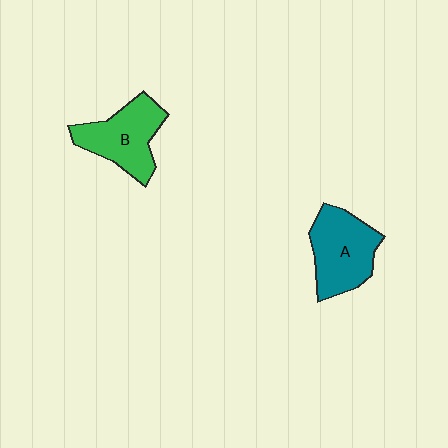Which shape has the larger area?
Shape A (teal).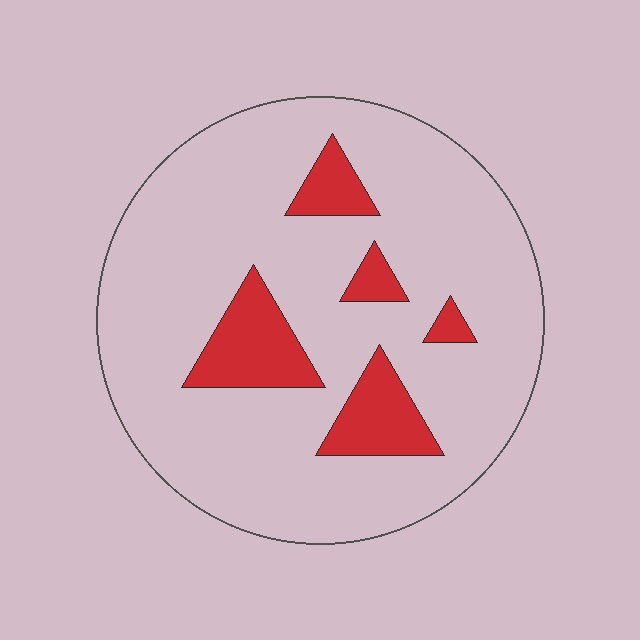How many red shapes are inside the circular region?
5.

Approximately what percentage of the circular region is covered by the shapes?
Approximately 15%.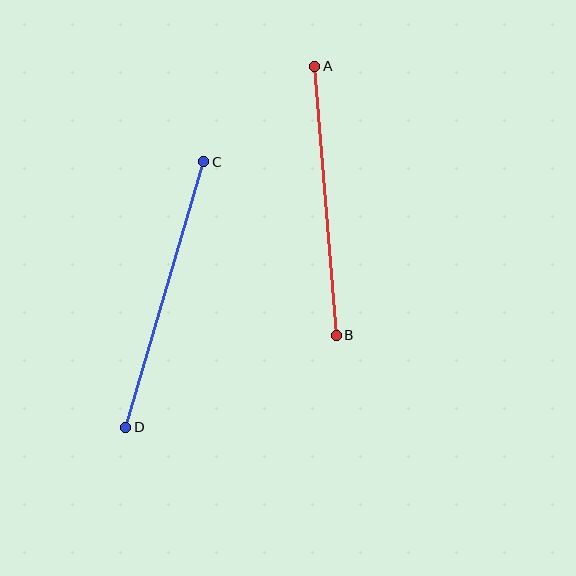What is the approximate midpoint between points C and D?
The midpoint is at approximately (165, 294) pixels.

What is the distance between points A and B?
The distance is approximately 270 pixels.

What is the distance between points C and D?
The distance is approximately 277 pixels.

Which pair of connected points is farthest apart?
Points C and D are farthest apart.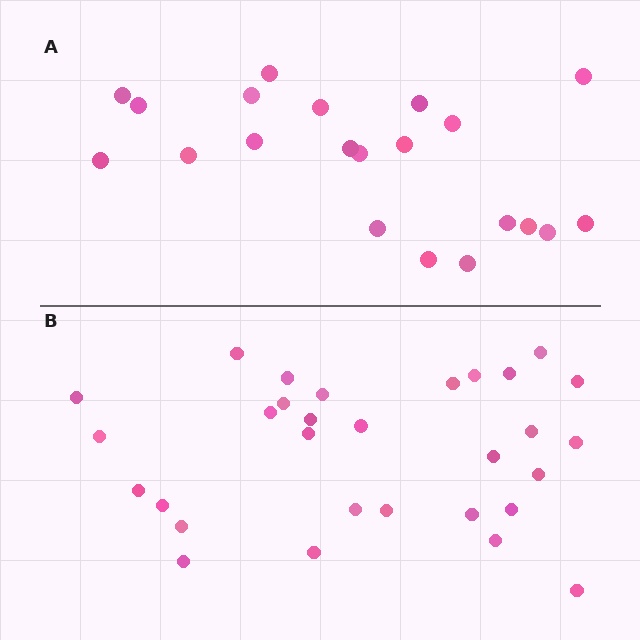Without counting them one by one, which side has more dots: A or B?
Region B (the bottom region) has more dots.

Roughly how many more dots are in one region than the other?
Region B has roughly 8 or so more dots than region A.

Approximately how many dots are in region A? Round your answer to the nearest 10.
About 20 dots. (The exact count is 21, which rounds to 20.)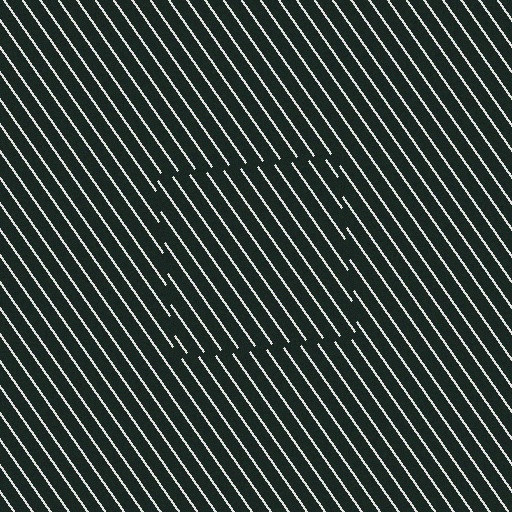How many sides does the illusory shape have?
4 sides — the line-ends trace a square.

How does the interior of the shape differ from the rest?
The interior of the shape contains the same grating, shifted by half a period — the contour is defined by the phase discontinuity where line-ends from the inner and outer gratings abut.